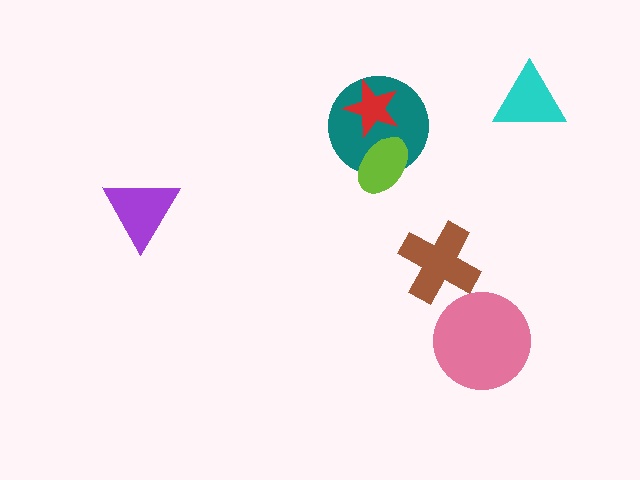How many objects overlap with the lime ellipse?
1 object overlaps with the lime ellipse.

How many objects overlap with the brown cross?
0 objects overlap with the brown cross.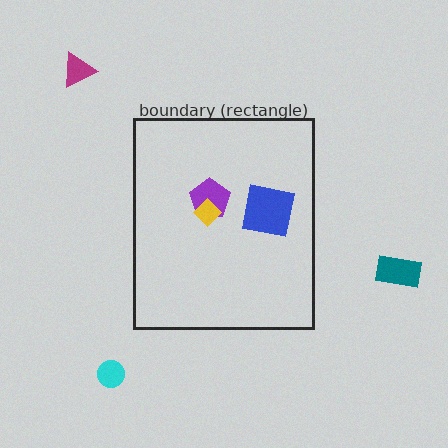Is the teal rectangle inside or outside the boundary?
Outside.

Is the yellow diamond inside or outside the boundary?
Inside.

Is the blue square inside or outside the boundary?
Inside.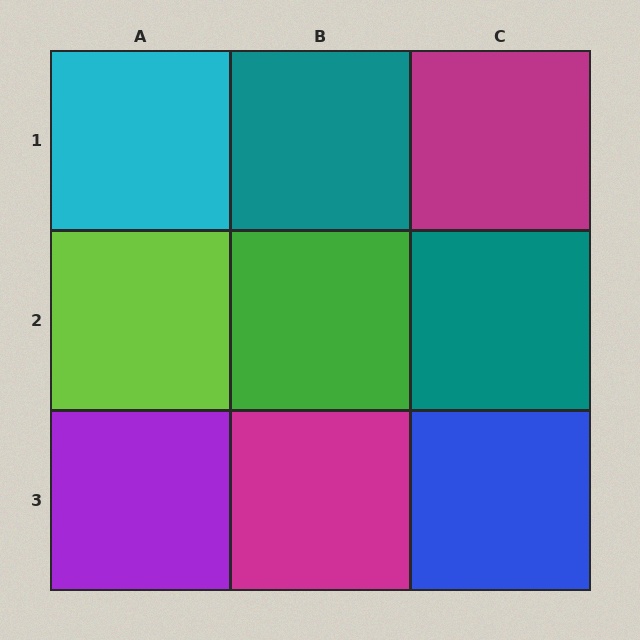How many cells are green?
1 cell is green.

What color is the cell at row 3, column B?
Magenta.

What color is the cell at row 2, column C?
Teal.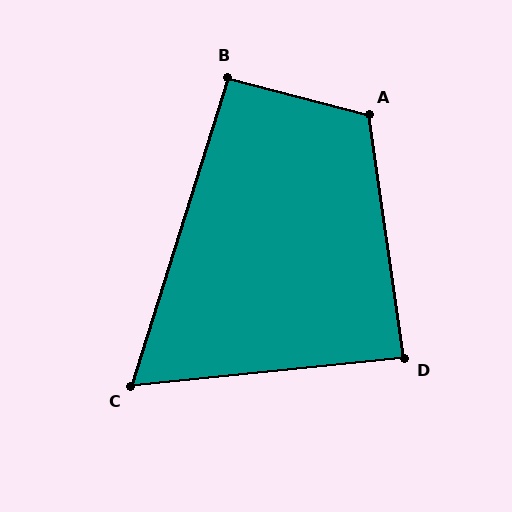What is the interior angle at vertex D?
Approximately 87 degrees (approximately right).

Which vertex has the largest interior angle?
A, at approximately 113 degrees.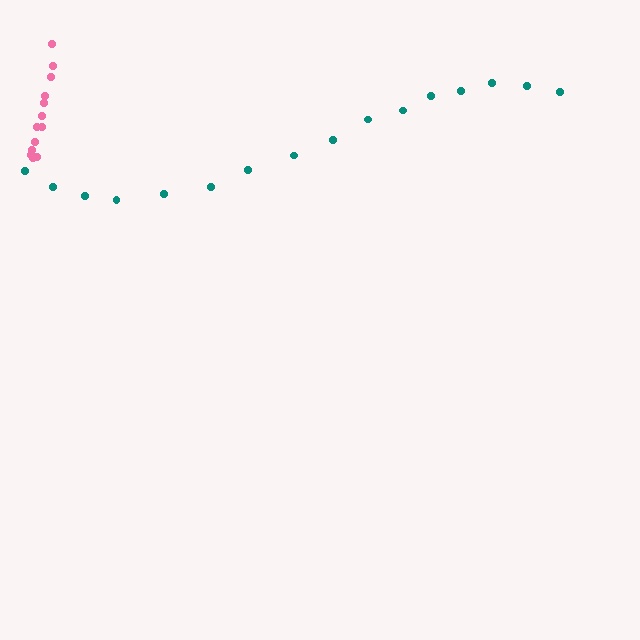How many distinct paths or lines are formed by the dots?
There are 2 distinct paths.